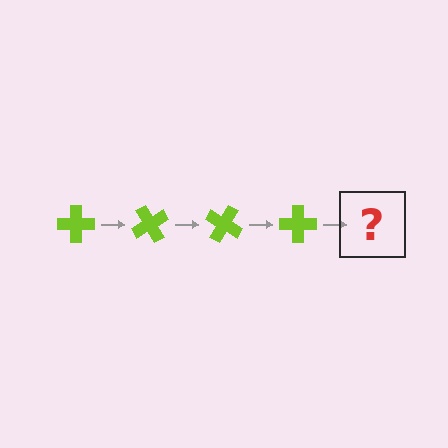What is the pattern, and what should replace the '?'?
The pattern is that the cross rotates 60 degrees each step. The '?' should be a lime cross rotated 240 degrees.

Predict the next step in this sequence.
The next step is a lime cross rotated 240 degrees.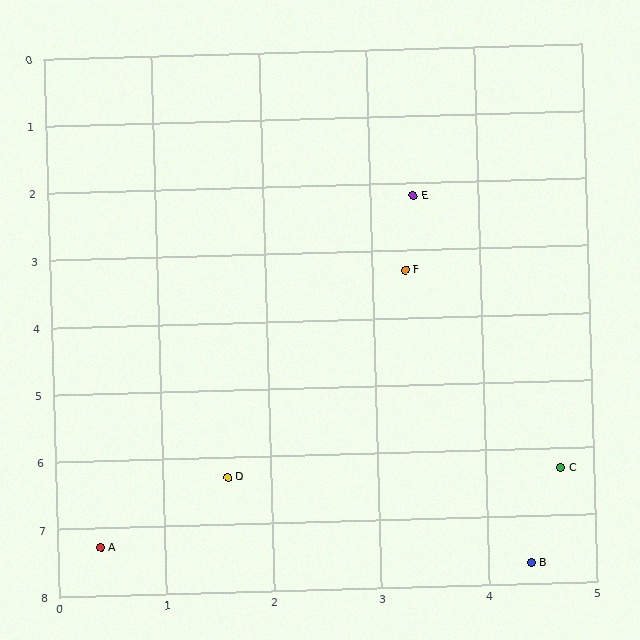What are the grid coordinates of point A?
Point A is at approximately (0.4, 7.3).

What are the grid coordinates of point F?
Point F is at approximately (3.3, 3.3).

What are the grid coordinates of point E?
Point E is at approximately (3.4, 2.2).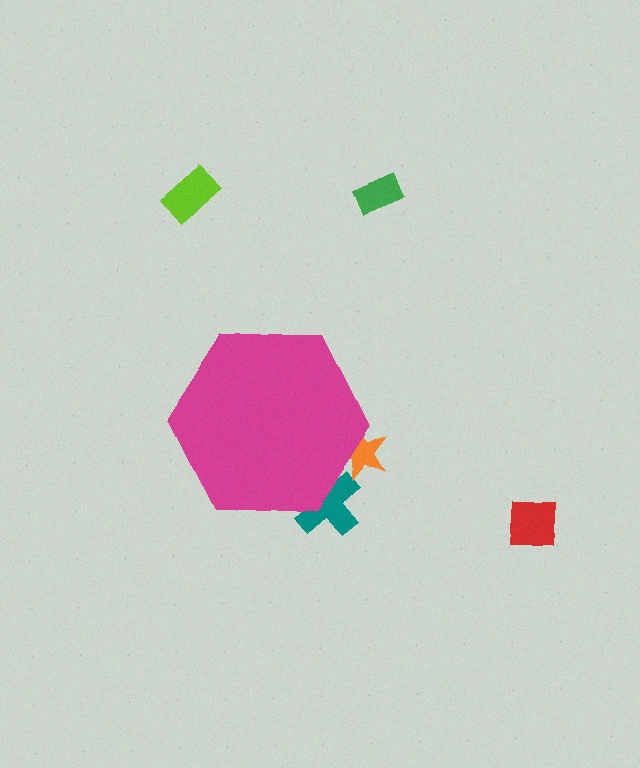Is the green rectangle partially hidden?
No, the green rectangle is fully visible.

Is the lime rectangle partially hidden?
No, the lime rectangle is fully visible.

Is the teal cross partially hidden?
Yes, the teal cross is partially hidden behind the magenta hexagon.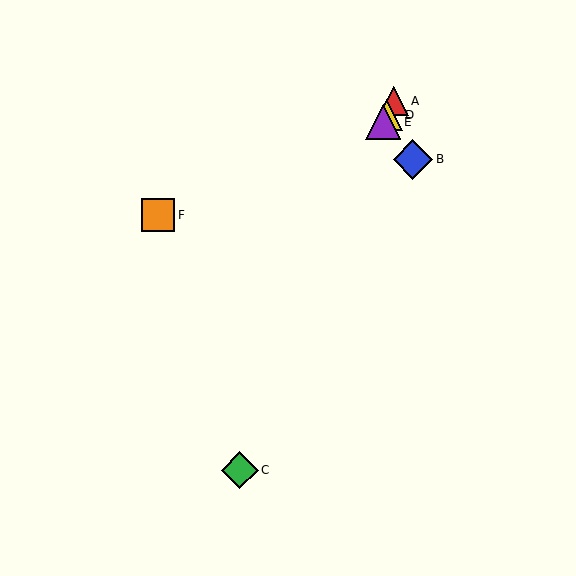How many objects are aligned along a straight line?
3 objects (A, D, E) are aligned along a straight line.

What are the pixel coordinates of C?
Object C is at (240, 470).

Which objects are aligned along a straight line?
Objects A, D, E are aligned along a straight line.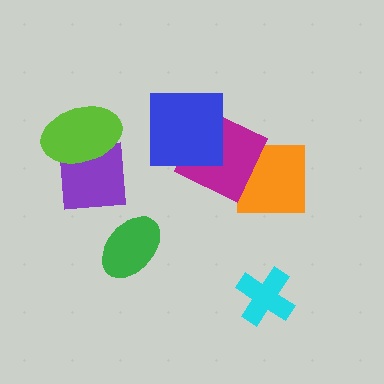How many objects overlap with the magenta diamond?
2 objects overlap with the magenta diamond.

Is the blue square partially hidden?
No, no other shape covers it.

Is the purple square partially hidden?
Yes, it is partially covered by another shape.